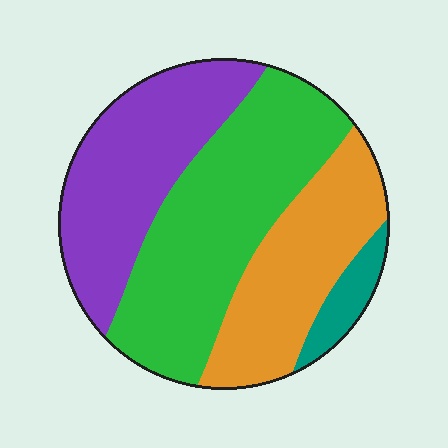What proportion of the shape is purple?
Purple covers around 30% of the shape.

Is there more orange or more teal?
Orange.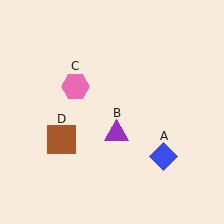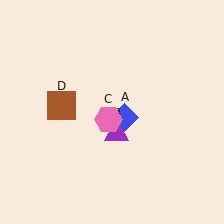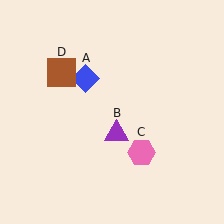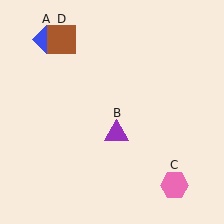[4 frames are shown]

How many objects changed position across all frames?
3 objects changed position: blue diamond (object A), pink hexagon (object C), brown square (object D).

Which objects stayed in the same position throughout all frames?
Purple triangle (object B) remained stationary.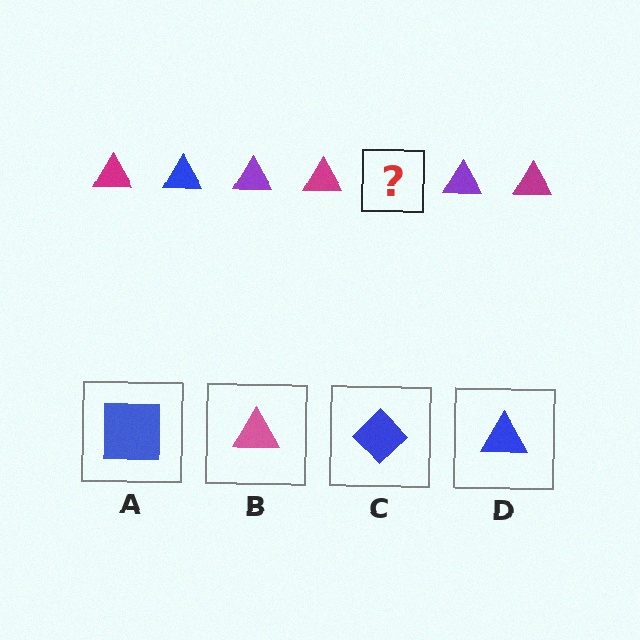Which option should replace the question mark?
Option D.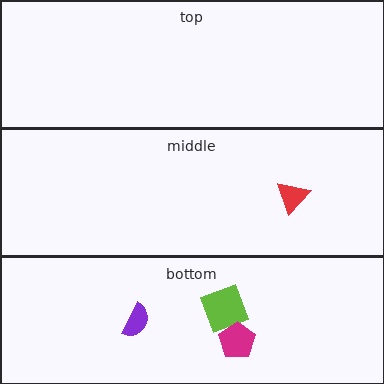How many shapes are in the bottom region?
3.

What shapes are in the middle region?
The red triangle.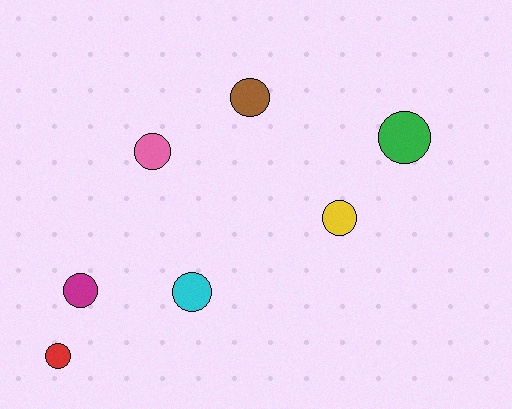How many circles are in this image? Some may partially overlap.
There are 7 circles.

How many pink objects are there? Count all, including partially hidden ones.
There is 1 pink object.